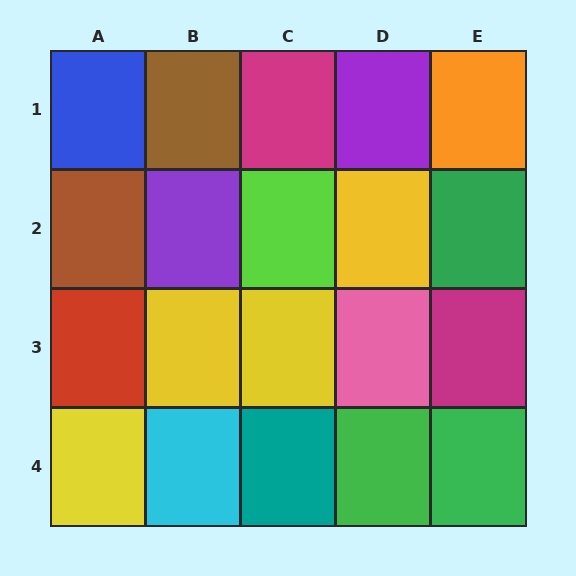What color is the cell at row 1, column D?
Purple.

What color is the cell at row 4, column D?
Green.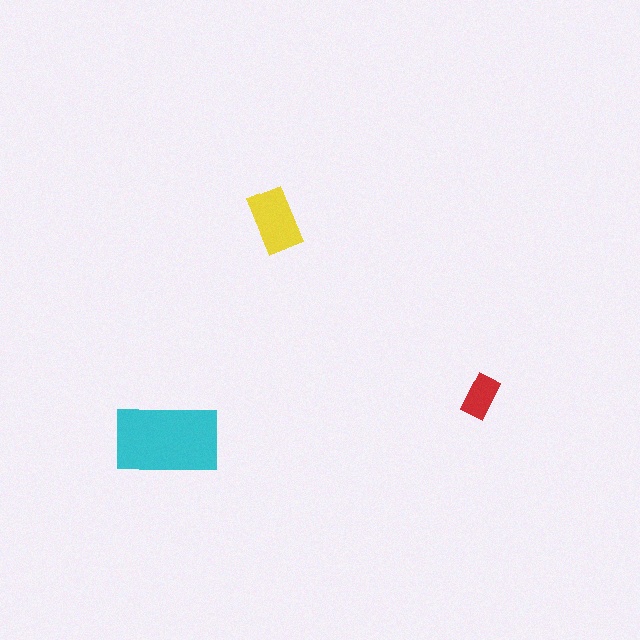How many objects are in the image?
There are 3 objects in the image.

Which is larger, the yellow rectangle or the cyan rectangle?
The cyan one.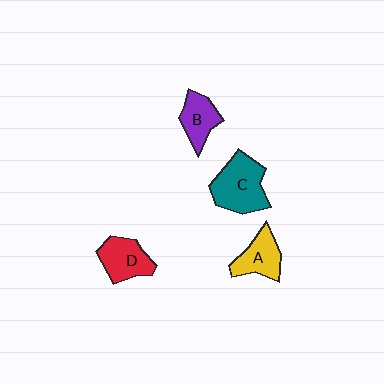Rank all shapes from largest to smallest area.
From largest to smallest: C (teal), D (red), A (yellow), B (purple).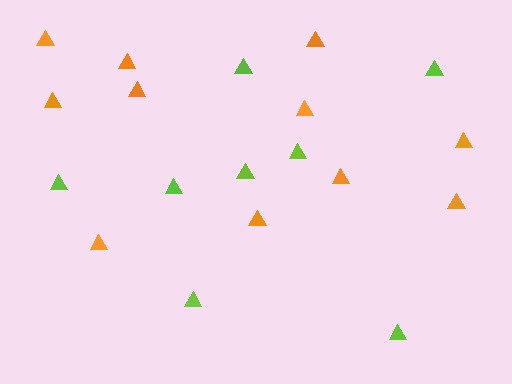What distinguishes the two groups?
There are 2 groups: one group of orange triangles (11) and one group of lime triangles (8).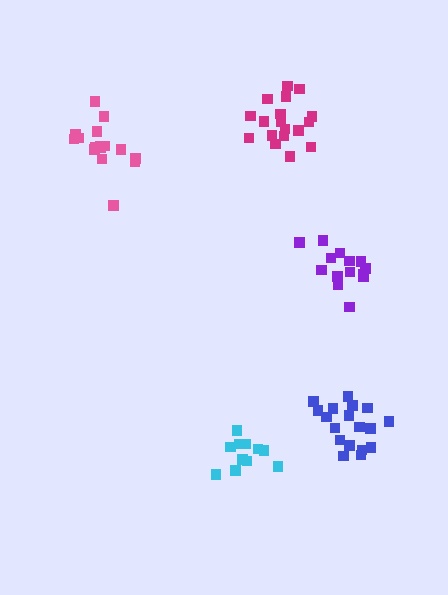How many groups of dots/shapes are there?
There are 5 groups.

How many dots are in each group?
Group 1: 14 dots, Group 2: 17 dots, Group 3: 18 dots, Group 4: 12 dots, Group 5: 18 dots (79 total).